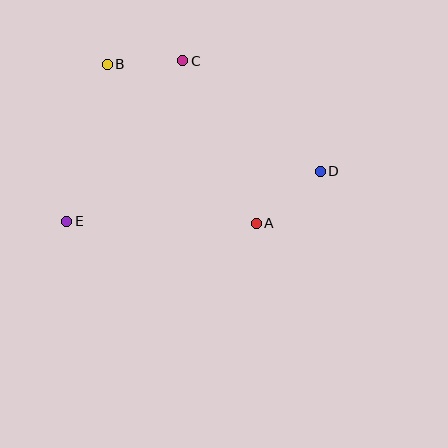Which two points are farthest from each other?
Points D and E are farthest from each other.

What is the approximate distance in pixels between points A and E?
The distance between A and E is approximately 189 pixels.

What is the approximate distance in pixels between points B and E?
The distance between B and E is approximately 162 pixels.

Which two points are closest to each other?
Points B and C are closest to each other.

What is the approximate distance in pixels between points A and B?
The distance between A and B is approximately 218 pixels.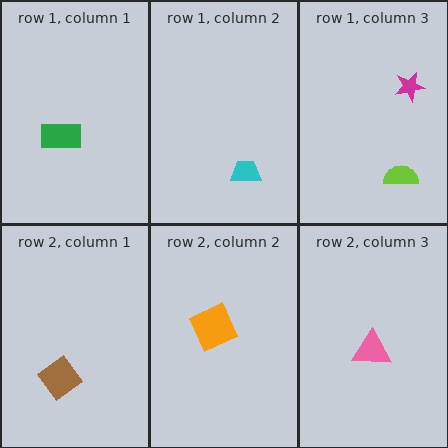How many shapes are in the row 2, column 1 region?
1.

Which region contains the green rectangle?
The row 1, column 1 region.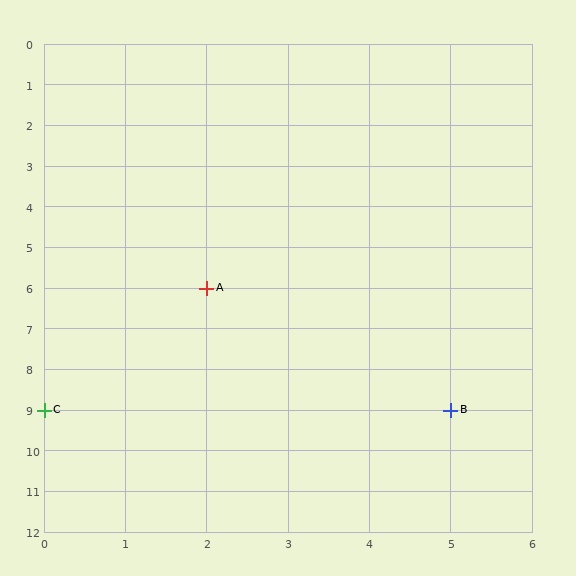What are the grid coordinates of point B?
Point B is at grid coordinates (5, 9).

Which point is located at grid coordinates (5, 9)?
Point B is at (5, 9).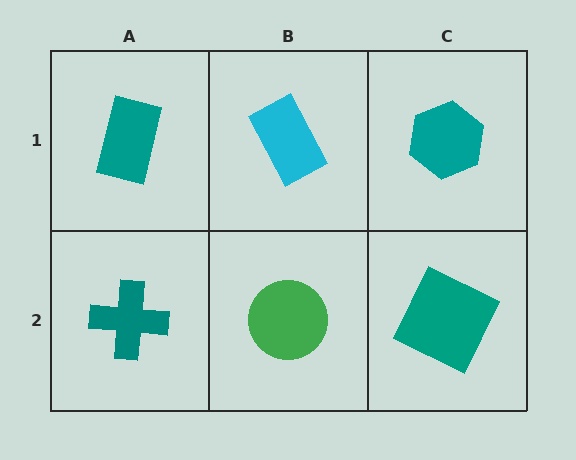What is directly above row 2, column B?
A cyan rectangle.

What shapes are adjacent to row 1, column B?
A green circle (row 2, column B), a teal rectangle (row 1, column A), a teal hexagon (row 1, column C).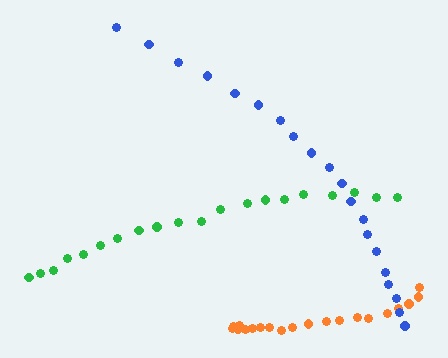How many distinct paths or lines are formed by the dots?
There are 3 distinct paths.